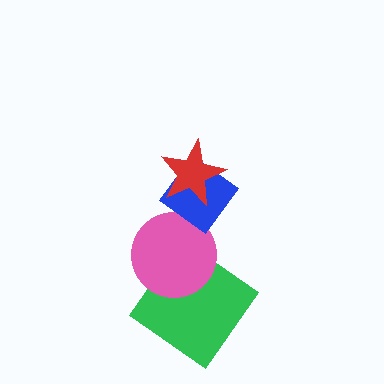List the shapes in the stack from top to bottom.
From top to bottom: the red star, the blue diamond, the pink circle, the green diamond.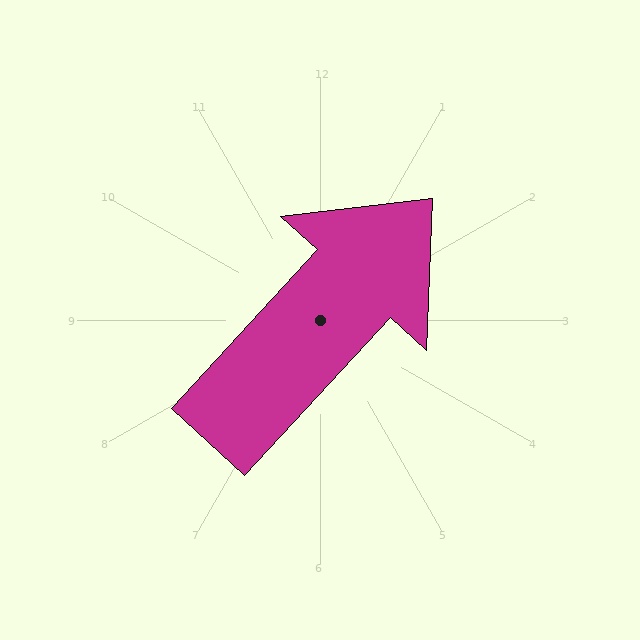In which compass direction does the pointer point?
Northeast.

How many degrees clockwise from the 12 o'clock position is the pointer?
Approximately 43 degrees.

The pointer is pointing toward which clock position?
Roughly 1 o'clock.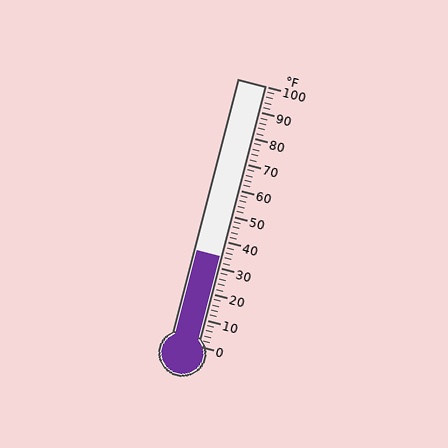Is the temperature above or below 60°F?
The temperature is below 60°F.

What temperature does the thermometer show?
The thermometer shows approximately 34°F.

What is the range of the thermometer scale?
The thermometer scale ranges from 0°F to 100°F.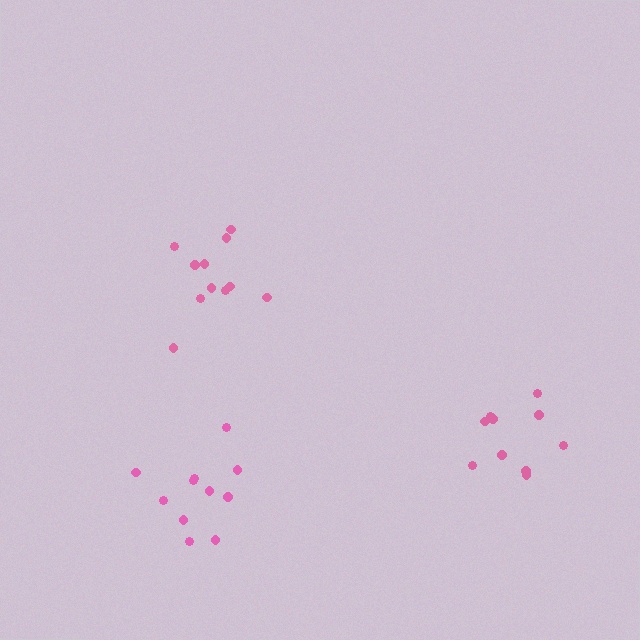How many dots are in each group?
Group 1: 10 dots, Group 2: 11 dots, Group 3: 11 dots (32 total).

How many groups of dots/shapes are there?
There are 3 groups.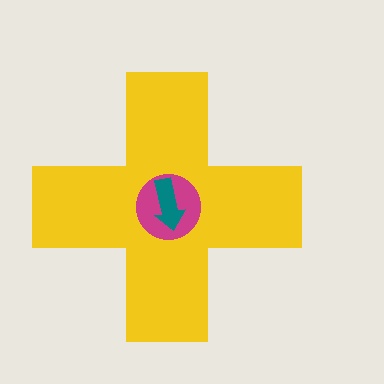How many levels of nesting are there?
3.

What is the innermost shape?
The teal arrow.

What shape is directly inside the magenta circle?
The teal arrow.